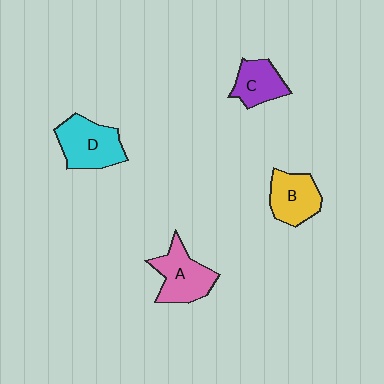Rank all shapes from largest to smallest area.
From largest to smallest: D (cyan), A (pink), B (yellow), C (purple).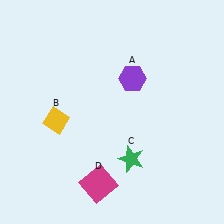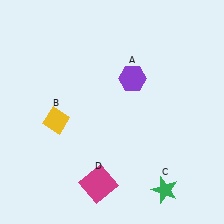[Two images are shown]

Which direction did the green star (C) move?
The green star (C) moved right.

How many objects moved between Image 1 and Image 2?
1 object moved between the two images.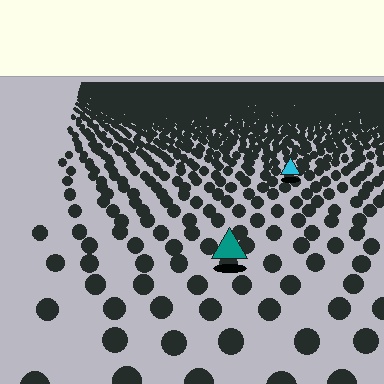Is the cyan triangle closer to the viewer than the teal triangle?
No. The teal triangle is closer — you can tell from the texture gradient: the ground texture is coarser near it.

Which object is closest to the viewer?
The teal triangle is closest. The texture marks near it are larger and more spread out.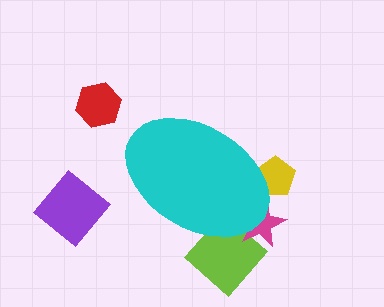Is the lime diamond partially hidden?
Yes, the lime diamond is partially hidden behind the cyan ellipse.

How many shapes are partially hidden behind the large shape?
3 shapes are partially hidden.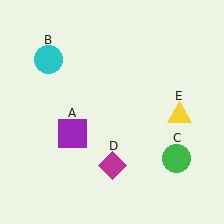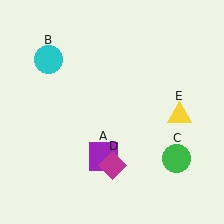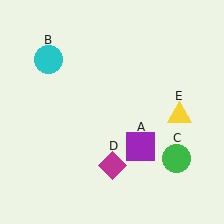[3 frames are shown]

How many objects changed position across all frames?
1 object changed position: purple square (object A).